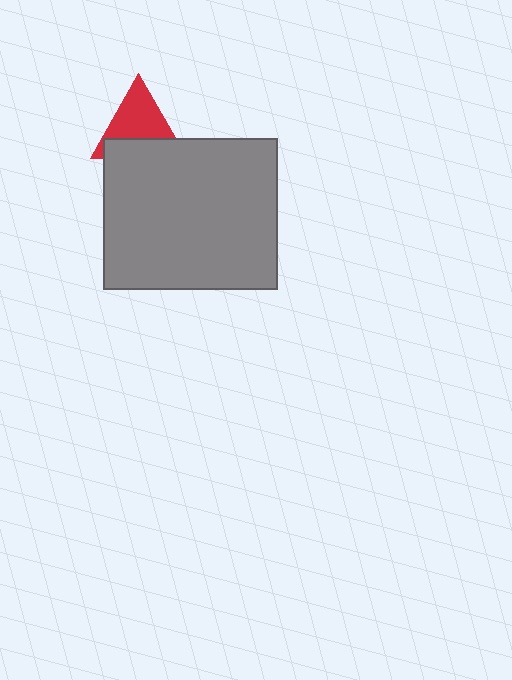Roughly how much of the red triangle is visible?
About half of it is visible (roughly 60%).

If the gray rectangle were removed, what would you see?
You would see the complete red triangle.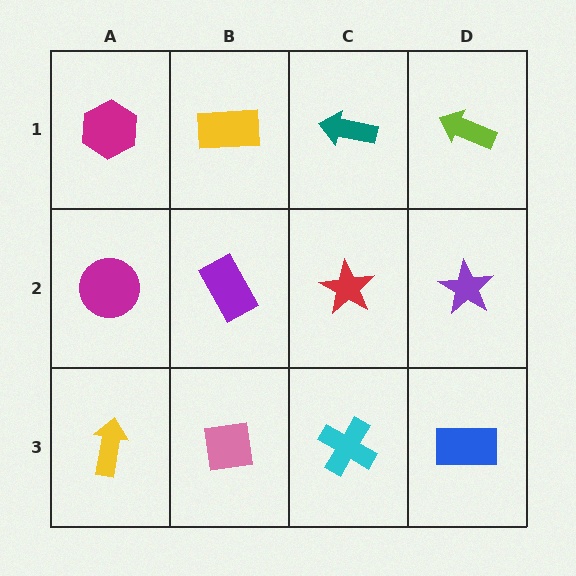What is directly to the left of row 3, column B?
A yellow arrow.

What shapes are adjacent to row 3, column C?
A red star (row 2, column C), a pink square (row 3, column B), a blue rectangle (row 3, column D).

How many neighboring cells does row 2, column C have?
4.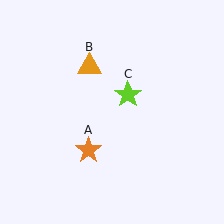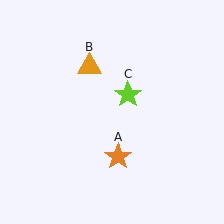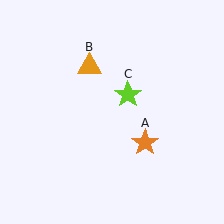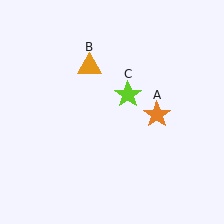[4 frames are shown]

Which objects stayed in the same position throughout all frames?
Orange triangle (object B) and lime star (object C) remained stationary.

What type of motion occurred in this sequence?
The orange star (object A) rotated counterclockwise around the center of the scene.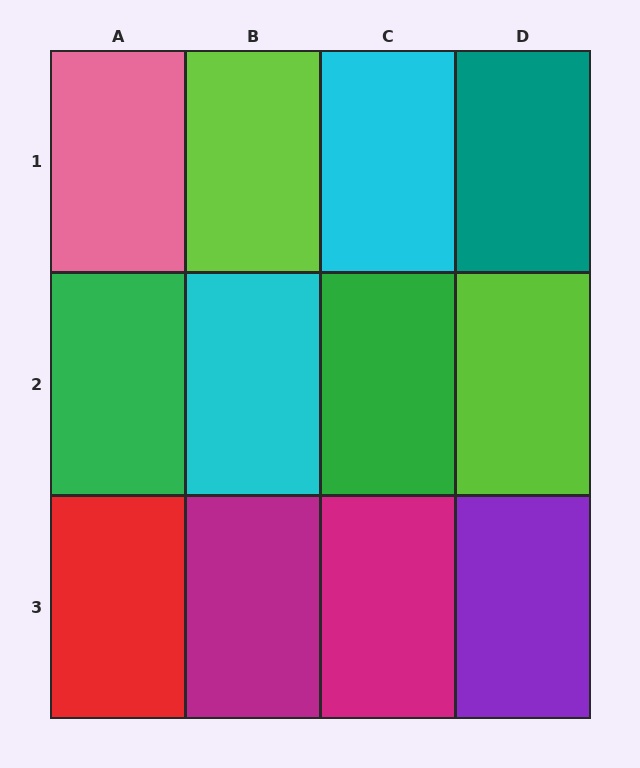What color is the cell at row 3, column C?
Magenta.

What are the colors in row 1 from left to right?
Pink, lime, cyan, teal.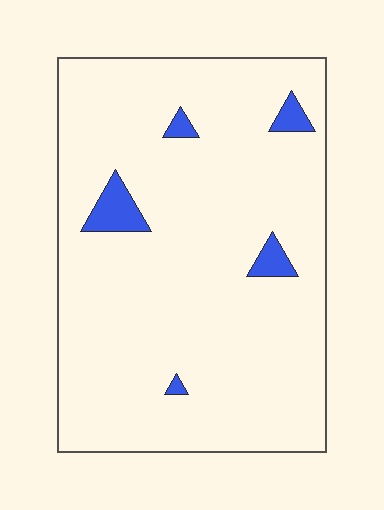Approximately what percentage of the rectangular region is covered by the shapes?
Approximately 5%.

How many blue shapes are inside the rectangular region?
5.